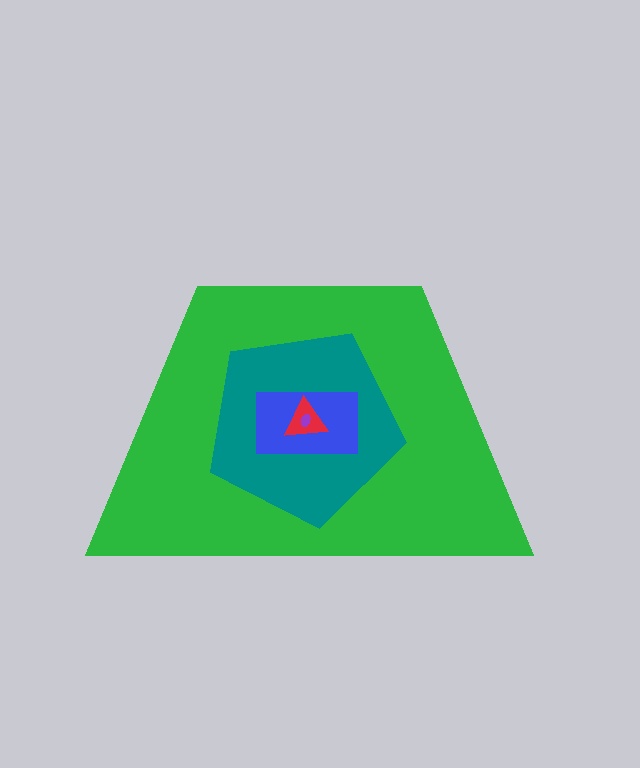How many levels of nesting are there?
5.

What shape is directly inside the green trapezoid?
The teal pentagon.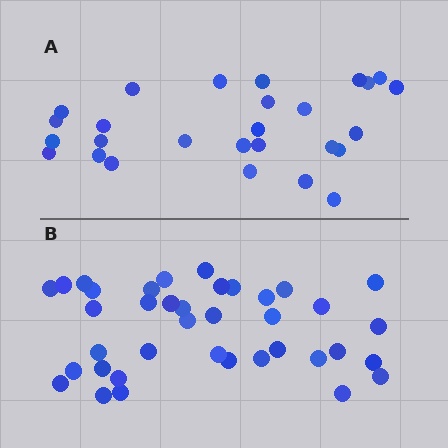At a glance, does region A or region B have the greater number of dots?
Region B (the bottom region) has more dots.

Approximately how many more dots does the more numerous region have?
Region B has roughly 12 or so more dots than region A.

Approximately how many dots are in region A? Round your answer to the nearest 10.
About 30 dots. (The exact count is 27, which rounds to 30.)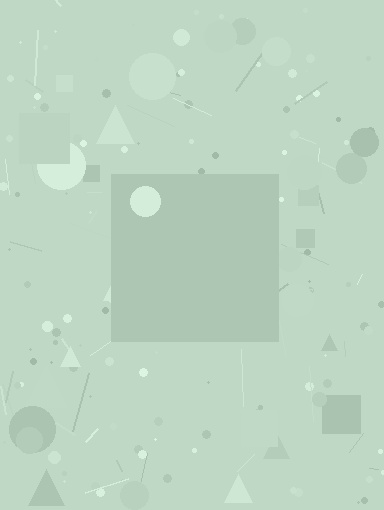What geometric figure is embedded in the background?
A square is embedded in the background.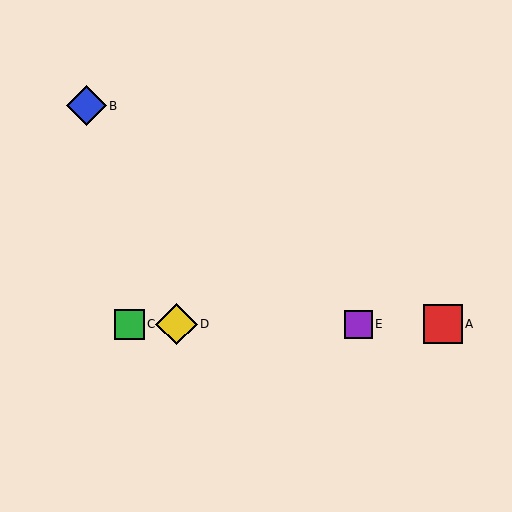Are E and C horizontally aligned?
Yes, both are at y≈324.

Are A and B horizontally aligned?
No, A is at y≈324 and B is at y≈106.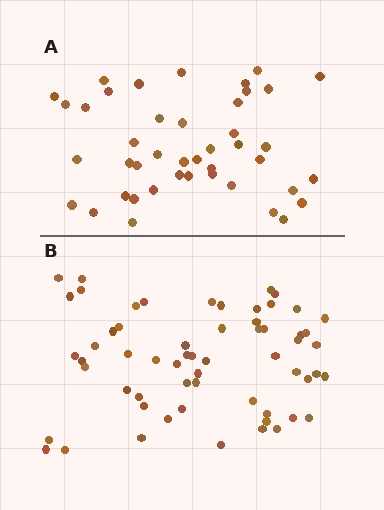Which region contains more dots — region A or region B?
Region B (the bottom region) has more dots.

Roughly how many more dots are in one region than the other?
Region B has approximately 15 more dots than region A.